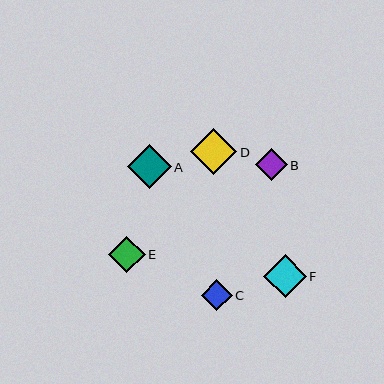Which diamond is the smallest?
Diamond C is the smallest with a size of approximately 31 pixels.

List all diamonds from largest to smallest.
From largest to smallest: D, A, F, E, B, C.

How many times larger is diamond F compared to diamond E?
Diamond F is approximately 1.2 times the size of diamond E.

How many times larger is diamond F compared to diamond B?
Diamond F is approximately 1.3 times the size of diamond B.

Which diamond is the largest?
Diamond D is the largest with a size of approximately 46 pixels.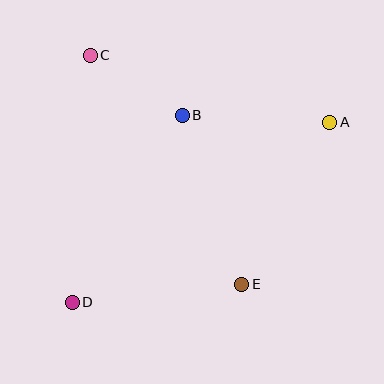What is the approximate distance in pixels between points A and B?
The distance between A and B is approximately 148 pixels.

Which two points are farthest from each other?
Points A and D are farthest from each other.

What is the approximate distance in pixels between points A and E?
The distance between A and E is approximately 185 pixels.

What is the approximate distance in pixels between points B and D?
The distance between B and D is approximately 217 pixels.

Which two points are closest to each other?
Points B and C are closest to each other.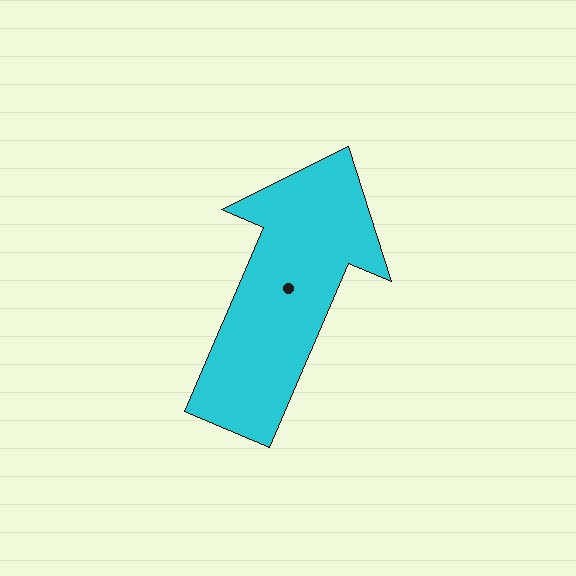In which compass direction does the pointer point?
Northeast.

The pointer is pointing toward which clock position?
Roughly 1 o'clock.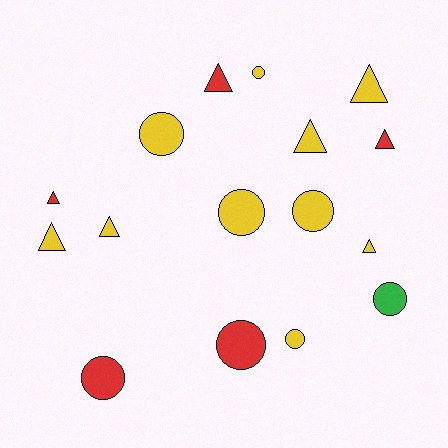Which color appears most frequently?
Yellow, with 10 objects.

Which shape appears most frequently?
Circle, with 8 objects.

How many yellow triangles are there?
There are 5 yellow triangles.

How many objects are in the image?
There are 16 objects.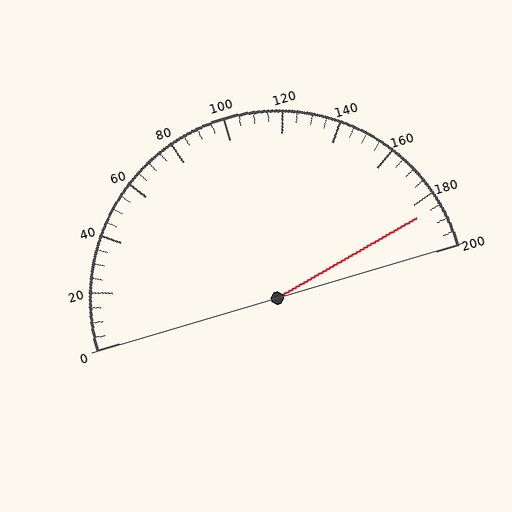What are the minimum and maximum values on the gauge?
The gauge ranges from 0 to 200.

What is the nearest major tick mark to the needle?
The nearest major tick mark is 180.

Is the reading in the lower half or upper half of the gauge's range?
The reading is in the upper half of the range (0 to 200).